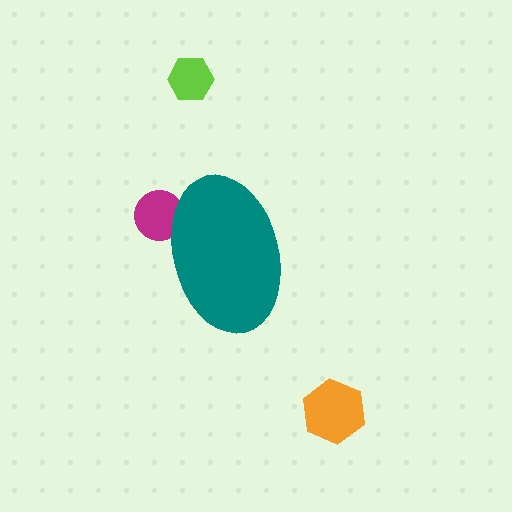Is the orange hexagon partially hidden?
No, the orange hexagon is fully visible.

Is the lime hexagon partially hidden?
No, the lime hexagon is fully visible.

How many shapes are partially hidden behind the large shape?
1 shape is partially hidden.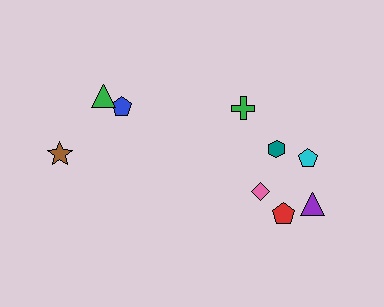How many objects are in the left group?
There are 3 objects.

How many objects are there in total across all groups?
There are 9 objects.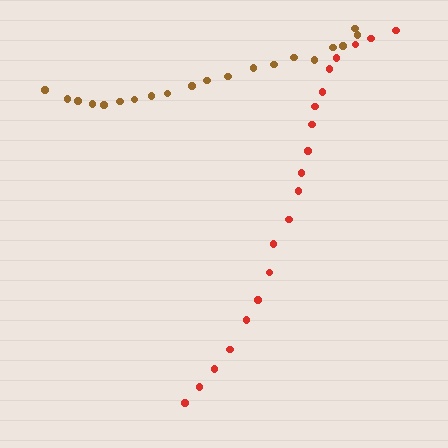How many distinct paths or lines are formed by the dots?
There are 2 distinct paths.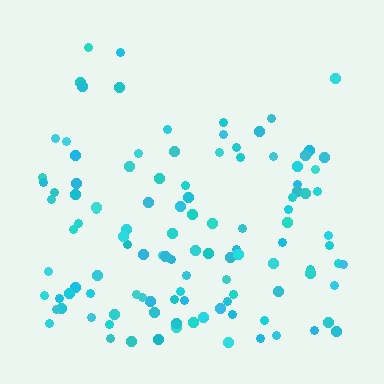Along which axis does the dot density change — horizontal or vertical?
Vertical.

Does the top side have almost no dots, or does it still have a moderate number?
Still a moderate number, just noticeably fewer than the bottom.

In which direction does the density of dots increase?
From top to bottom, with the bottom side densest.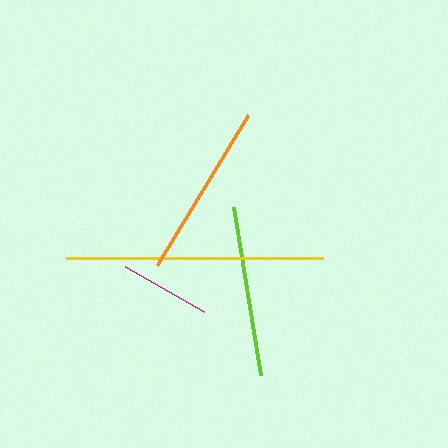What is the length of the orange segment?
The orange segment is approximately 176 pixels long.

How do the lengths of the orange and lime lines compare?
The orange and lime lines are approximately the same length.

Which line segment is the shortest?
The magenta line is the shortest at approximately 91 pixels.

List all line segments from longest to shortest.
From longest to shortest: yellow, orange, lime, magenta.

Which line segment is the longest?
The yellow line is the longest at approximately 256 pixels.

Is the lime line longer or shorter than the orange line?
The orange line is longer than the lime line.